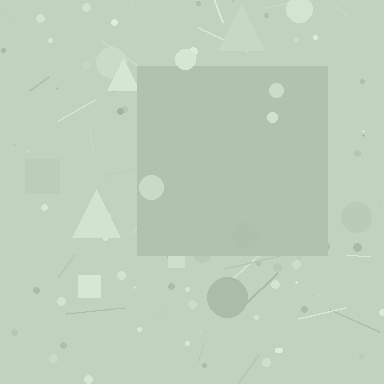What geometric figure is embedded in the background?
A square is embedded in the background.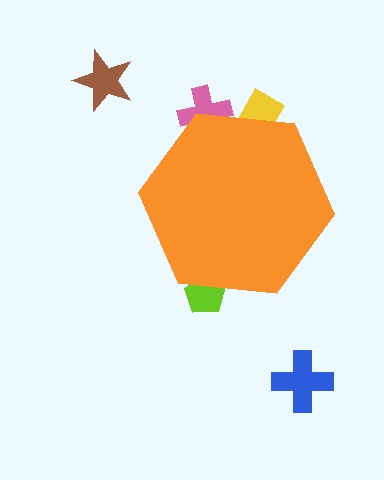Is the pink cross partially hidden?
Yes, the pink cross is partially hidden behind the orange hexagon.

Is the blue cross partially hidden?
No, the blue cross is fully visible.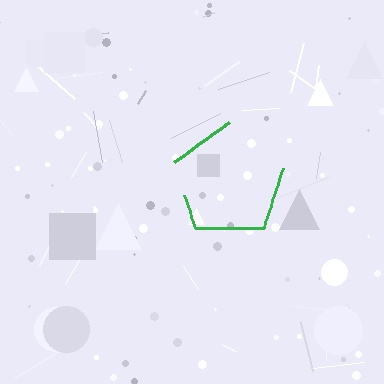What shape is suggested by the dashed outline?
The dashed outline suggests a pentagon.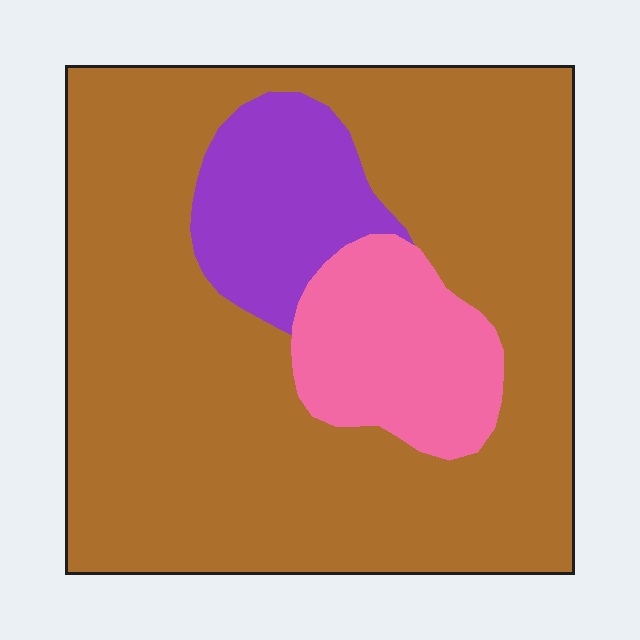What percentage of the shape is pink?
Pink covers roughly 15% of the shape.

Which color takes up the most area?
Brown, at roughly 75%.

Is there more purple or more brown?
Brown.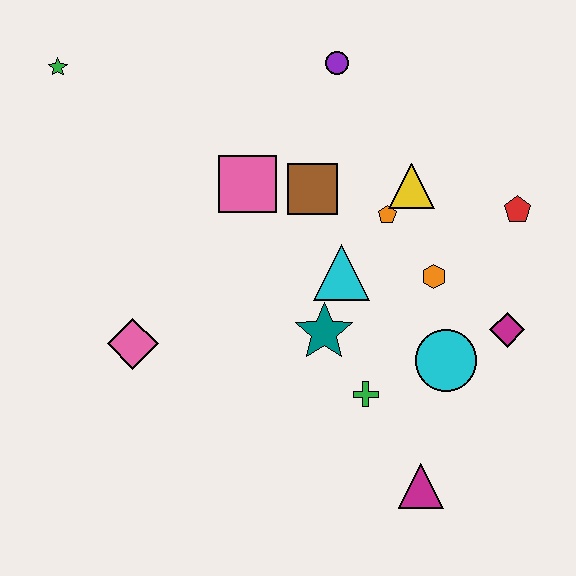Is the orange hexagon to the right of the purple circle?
Yes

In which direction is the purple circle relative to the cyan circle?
The purple circle is above the cyan circle.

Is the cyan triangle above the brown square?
No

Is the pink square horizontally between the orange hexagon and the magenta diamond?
No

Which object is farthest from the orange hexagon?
The green star is farthest from the orange hexagon.